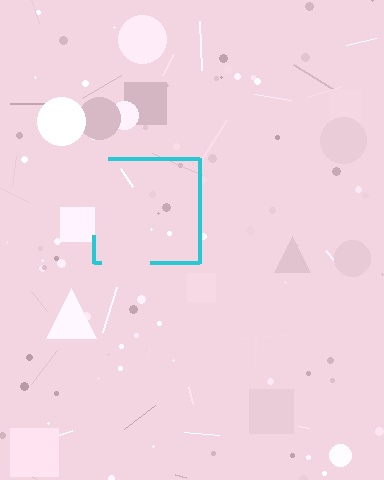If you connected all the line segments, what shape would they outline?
They would outline a square.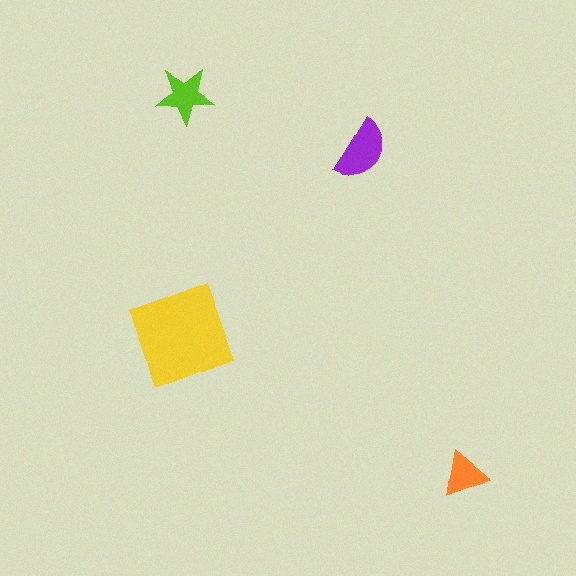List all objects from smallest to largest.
The orange triangle, the lime star, the purple semicircle, the yellow square.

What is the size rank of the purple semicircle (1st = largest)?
2nd.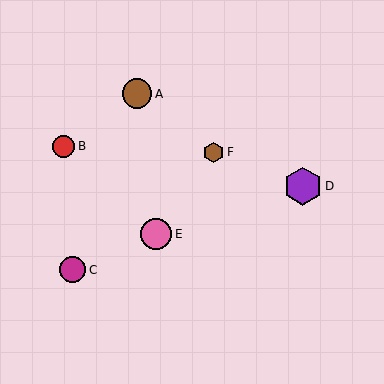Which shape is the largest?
The purple hexagon (labeled D) is the largest.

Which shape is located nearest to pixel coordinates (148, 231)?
The pink circle (labeled E) at (156, 234) is nearest to that location.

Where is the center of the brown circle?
The center of the brown circle is at (137, 94).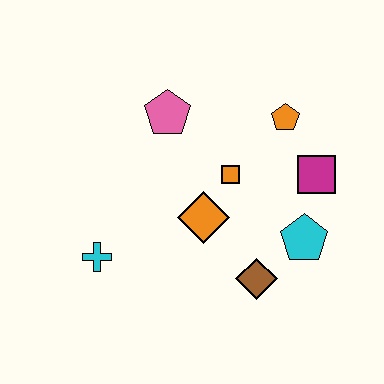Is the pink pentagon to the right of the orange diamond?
No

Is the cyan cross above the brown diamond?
Yes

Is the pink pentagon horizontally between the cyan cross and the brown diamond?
Yes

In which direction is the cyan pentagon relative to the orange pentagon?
The cyan pentagon is below the orange pentagon.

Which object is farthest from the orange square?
The cyan cross is farthest from the orange square.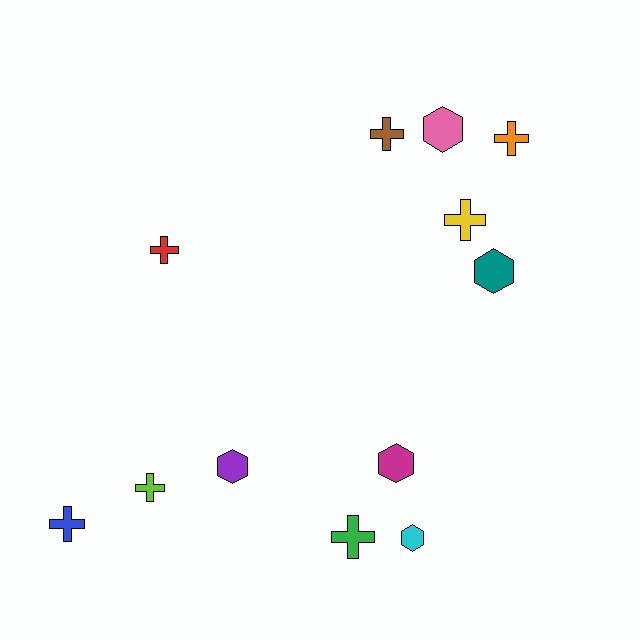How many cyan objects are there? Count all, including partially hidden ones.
There is 1 cyan object.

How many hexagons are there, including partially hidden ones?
There are 5 hexagons.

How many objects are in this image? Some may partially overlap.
There are 12 objects.